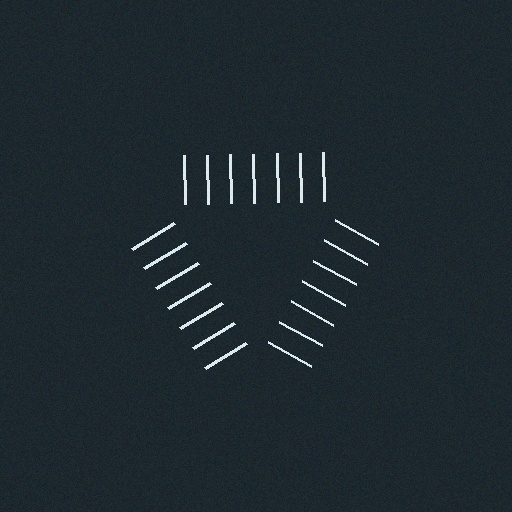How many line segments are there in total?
21 — 7 along each of the 3 edges.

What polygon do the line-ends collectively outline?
An illusory triangle — the line segments terminate on its edges but no continuous stroke is drawn.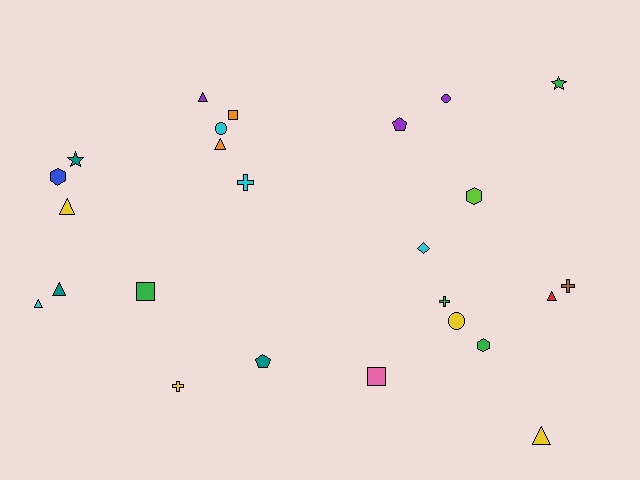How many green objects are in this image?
There are 4 green objects.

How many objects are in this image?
There are 25 objects.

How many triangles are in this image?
There are 7 triangles.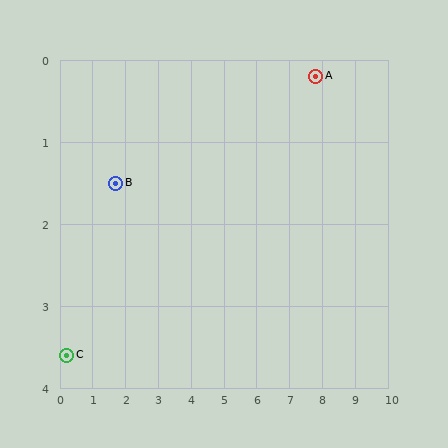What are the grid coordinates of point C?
Point C is at approximately (0.2, 3.6).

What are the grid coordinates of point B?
Point B is at approximately (1.7, 1.5).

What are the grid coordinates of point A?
Point A is at approximately (7.8, 0.2).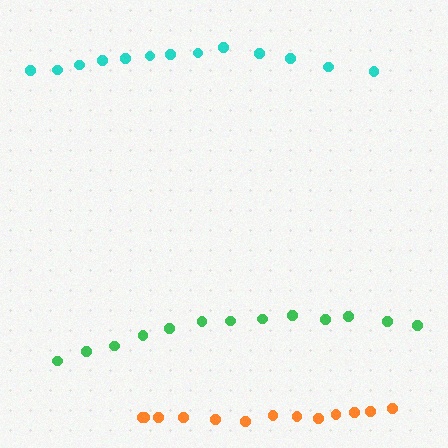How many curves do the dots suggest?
There are 3 distinct paths.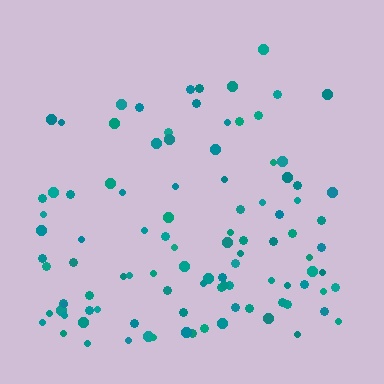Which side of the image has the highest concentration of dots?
The bottom.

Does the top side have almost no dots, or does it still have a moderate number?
Still a moderate number, just noticeably fewer than the bottom.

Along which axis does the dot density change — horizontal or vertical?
Vertical.